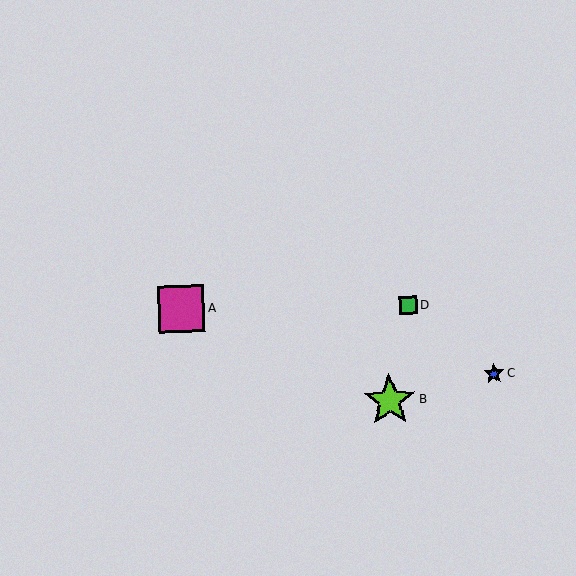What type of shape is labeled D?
Shape D is a green square.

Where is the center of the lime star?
The center of the lime star is at (389, 401).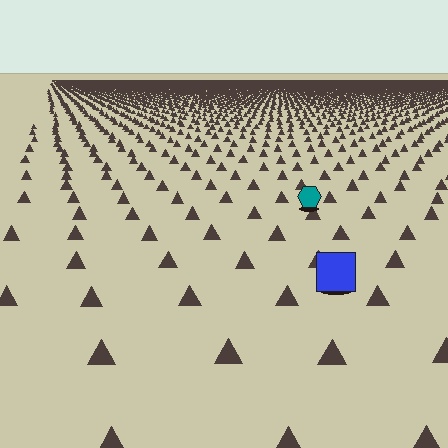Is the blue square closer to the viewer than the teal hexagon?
Yes. The blue square is closer — you can tell from the texture gradient: the ground texture is coarser near it.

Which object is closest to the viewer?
The blue square is closest. The texture marks near it are larger and more spread out.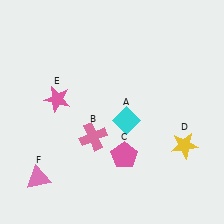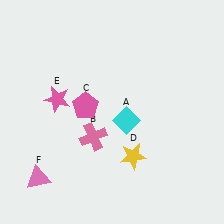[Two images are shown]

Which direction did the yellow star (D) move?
The yellow star (D) moved left.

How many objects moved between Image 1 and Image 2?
2 objects moved between the two images.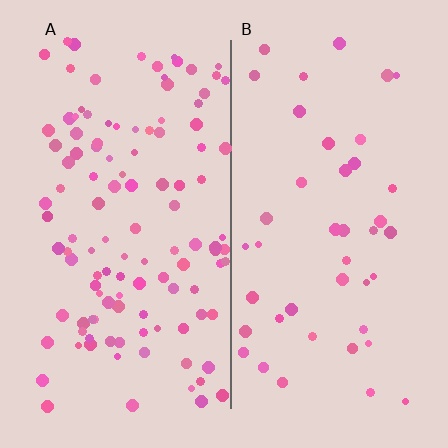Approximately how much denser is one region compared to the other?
Approximately 2.7× — region A over region B.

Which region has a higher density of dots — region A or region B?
A (the left).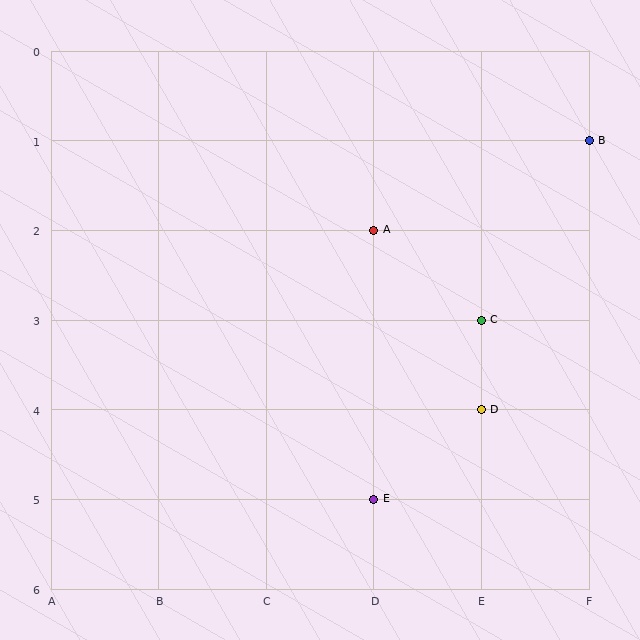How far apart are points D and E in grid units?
Points D and E are 1 column and 1 row apart (about 1.4 grid units diagonally).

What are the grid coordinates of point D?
Point D is at grid coordinates (E, 4).